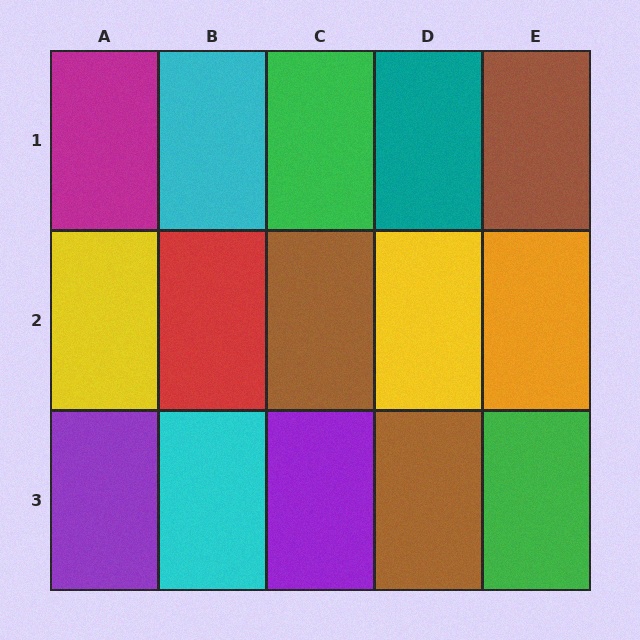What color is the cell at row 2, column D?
Yellow.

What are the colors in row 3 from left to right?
Purple, cyan, purple, brown, green.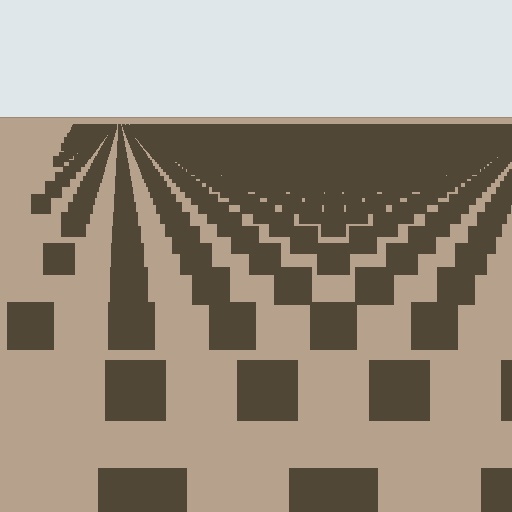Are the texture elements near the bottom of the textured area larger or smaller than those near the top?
Larger. Near the bottom, elements are closer to the viewer and appear at a bigger on-screen size.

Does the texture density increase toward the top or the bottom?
Density increases toward the top.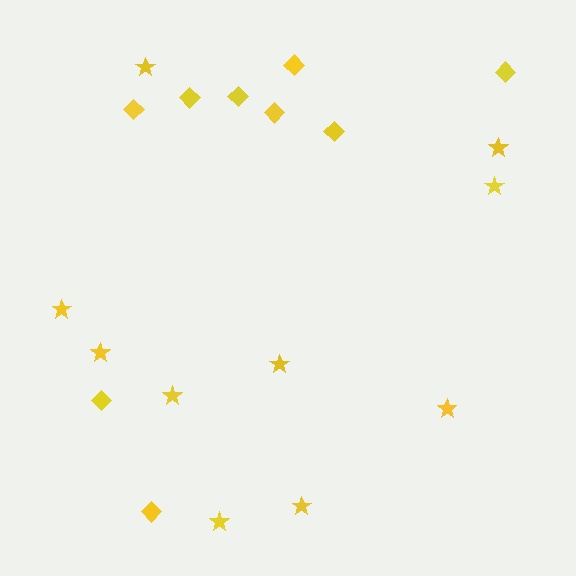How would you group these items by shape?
There are 2 groups: one group of stars (10) and one group of diamonds (9).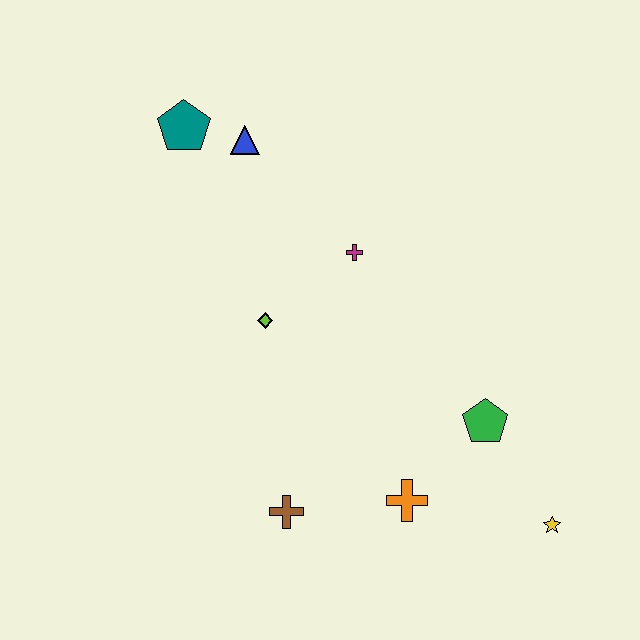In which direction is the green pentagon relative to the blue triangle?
The green pentagon is below the blue triangle.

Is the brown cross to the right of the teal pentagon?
Yes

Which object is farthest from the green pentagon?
The teal pentagon is farthest from the green pentagon.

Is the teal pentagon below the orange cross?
No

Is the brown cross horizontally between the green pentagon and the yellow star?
No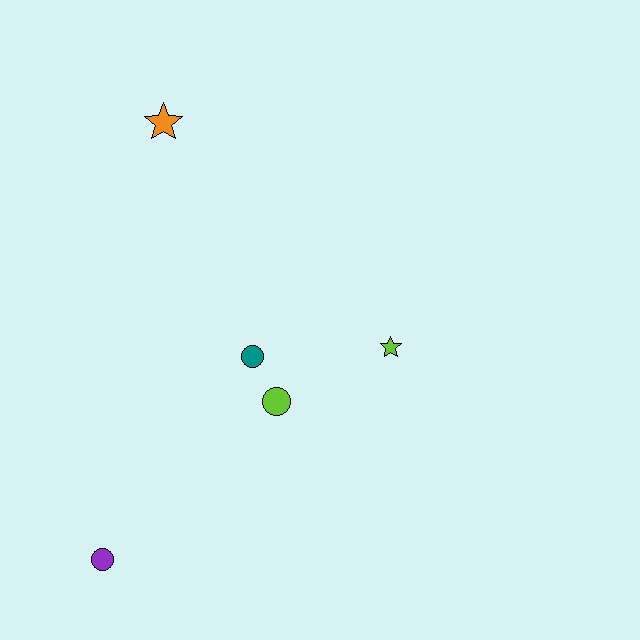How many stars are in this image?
There are 2 stars.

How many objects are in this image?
There are 5 objects.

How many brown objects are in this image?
There are no brown objects.